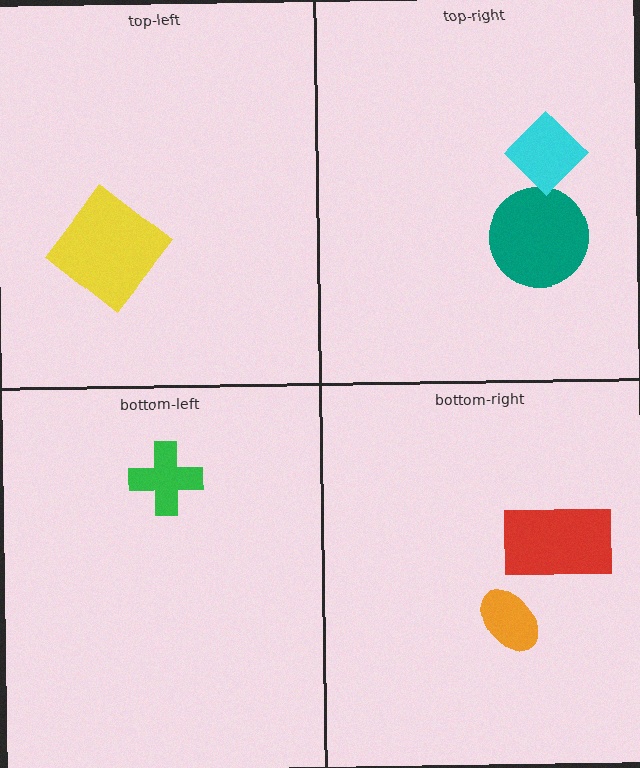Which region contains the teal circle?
The top-right region.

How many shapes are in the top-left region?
1.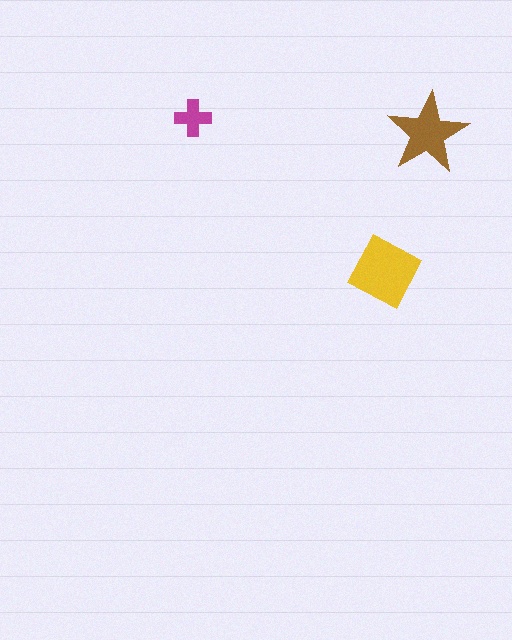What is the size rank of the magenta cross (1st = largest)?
3rd.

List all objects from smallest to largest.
The magenta cross, the brown star, the yellow diamond.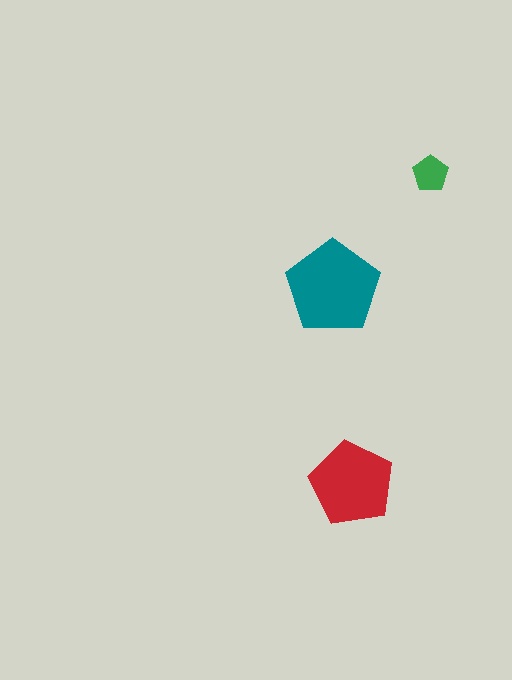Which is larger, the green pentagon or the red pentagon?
The red one.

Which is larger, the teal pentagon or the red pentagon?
The teal one.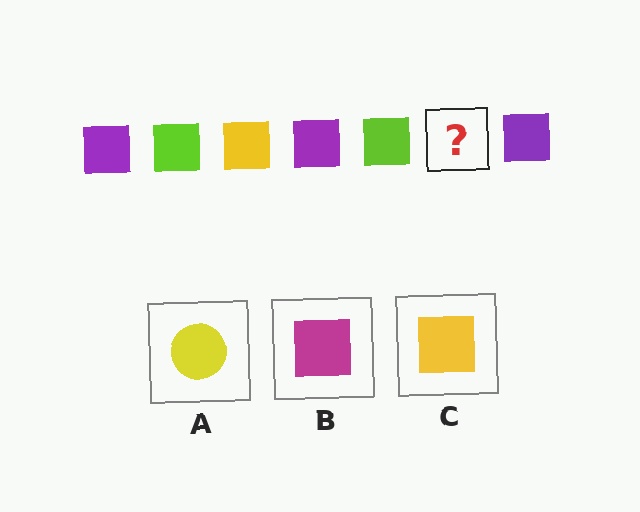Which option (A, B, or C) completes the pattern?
C.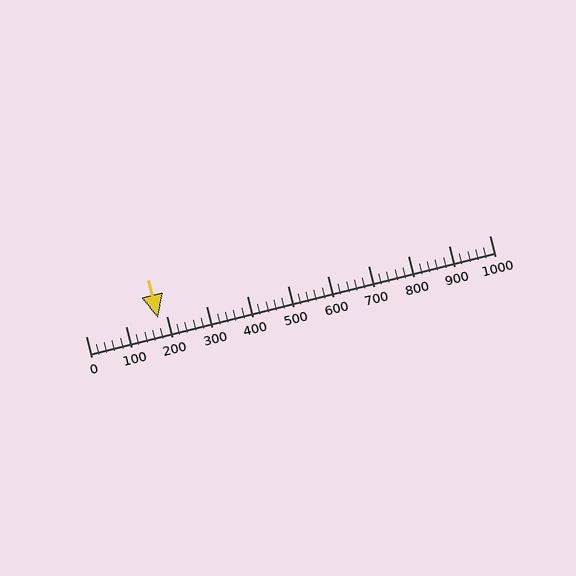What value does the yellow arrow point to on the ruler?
The yellow arrow points to approximately 180.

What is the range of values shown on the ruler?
The ruler shows values from 0 to 1000.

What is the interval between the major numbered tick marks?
The major tick marks are spaced 100 units apart.